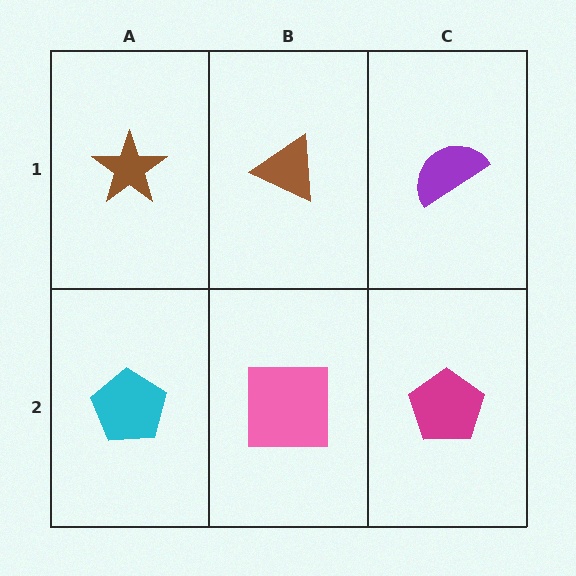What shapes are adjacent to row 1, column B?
A pink square (row 2, column B), a brown star (row 1, column A), a purple semicircle (row 1, column C).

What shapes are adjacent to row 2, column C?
A purple semicircle (row 1, column C), a pink square (row 2, column B).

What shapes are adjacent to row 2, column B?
A brown triangle (row 1, column B), a cyan pentagon (row 2, column A), a magenta pentagon (row 2, column C).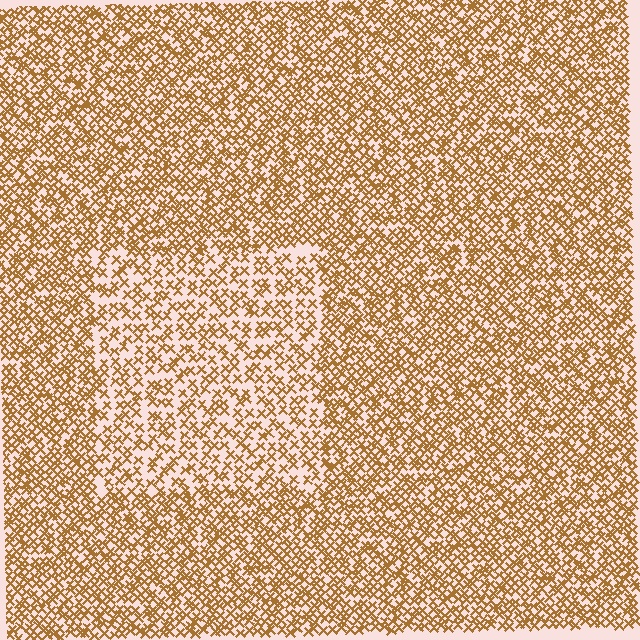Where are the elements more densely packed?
The elements are more densely packed outside the rectangle boundary.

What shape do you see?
I see a rectangle.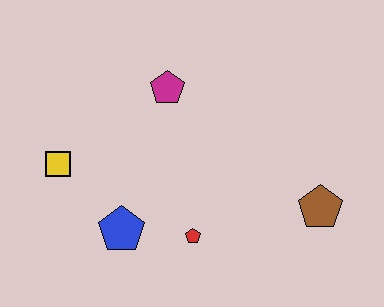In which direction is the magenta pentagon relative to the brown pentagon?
The magenta pentagon is to the left of the brown pentagon.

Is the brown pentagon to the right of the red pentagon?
Yes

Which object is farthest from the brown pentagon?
The yellow square is farthest from the brown pentagon.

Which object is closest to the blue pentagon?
The red pentagon is closest to the blue pentagon.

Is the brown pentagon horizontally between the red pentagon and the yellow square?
No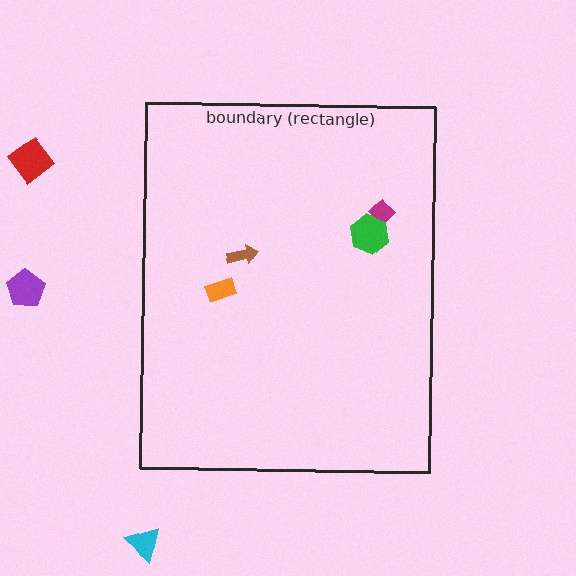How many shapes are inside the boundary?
4 inside, 3 outside.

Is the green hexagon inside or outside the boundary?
Inside.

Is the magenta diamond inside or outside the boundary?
Inside.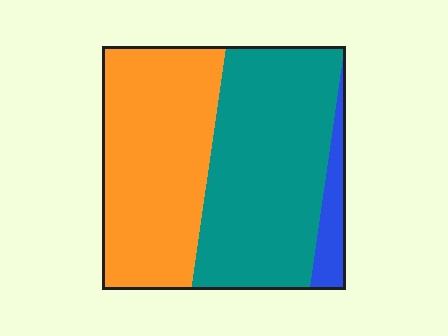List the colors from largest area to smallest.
From largest to smallest: teal, orange, blue.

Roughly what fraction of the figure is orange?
Orange covers about 45% of the figure.